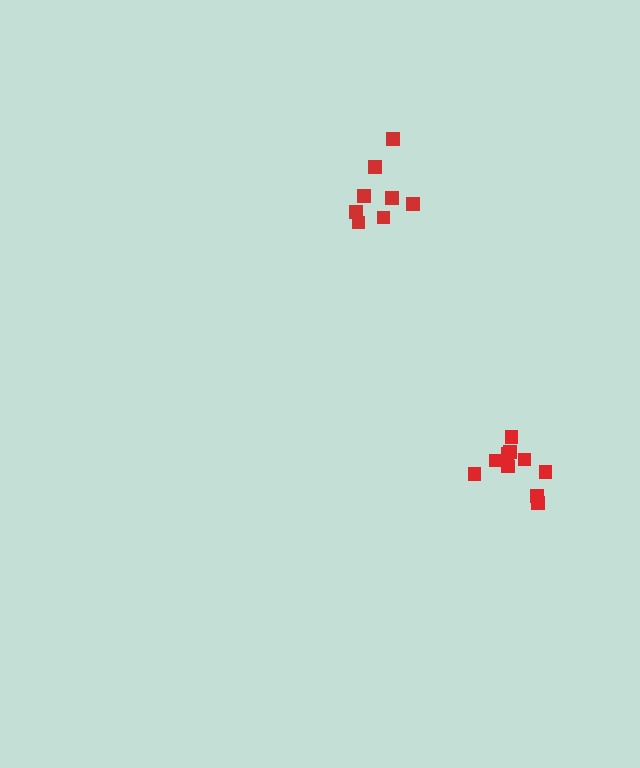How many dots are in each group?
Group 1: 8 dots, Group 2: 10 dots (18 total).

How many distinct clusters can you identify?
There are 2 distinct clusters.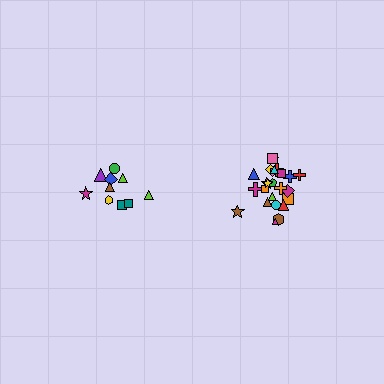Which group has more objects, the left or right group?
The right group.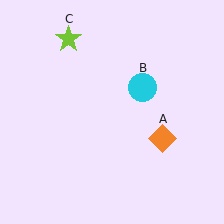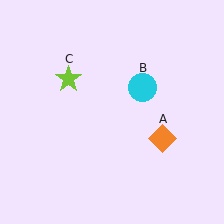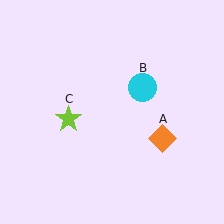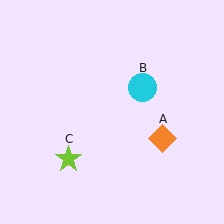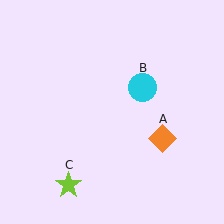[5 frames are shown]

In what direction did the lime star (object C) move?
The lime star (object C) moved down.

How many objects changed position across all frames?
1 object changed position: lime star (object C).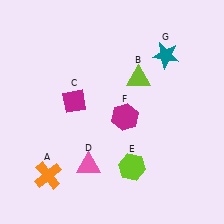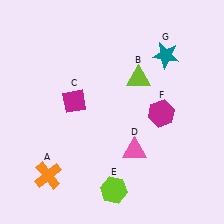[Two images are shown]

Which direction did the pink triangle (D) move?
The pink triangle (D) moved right.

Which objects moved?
The objects that moved are: the pink triangle (D), the lime hexagon (E), the magenta hexagon (F).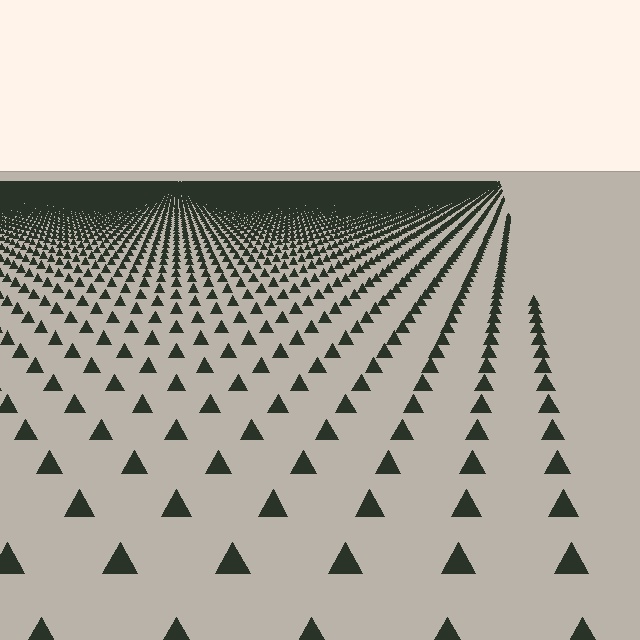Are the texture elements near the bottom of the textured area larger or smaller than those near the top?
Larger. Near the bottom, elements are closer to the viewer and appear at a bigger on-screen size.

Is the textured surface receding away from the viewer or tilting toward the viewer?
The surface is receding away from the viewer. Texture elements get smaller and denser toward the top.